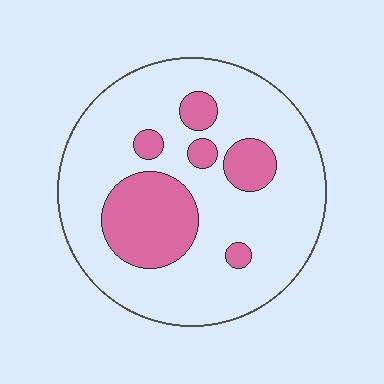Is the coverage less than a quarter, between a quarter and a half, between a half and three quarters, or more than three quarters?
Less than a quarter.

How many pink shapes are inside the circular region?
6.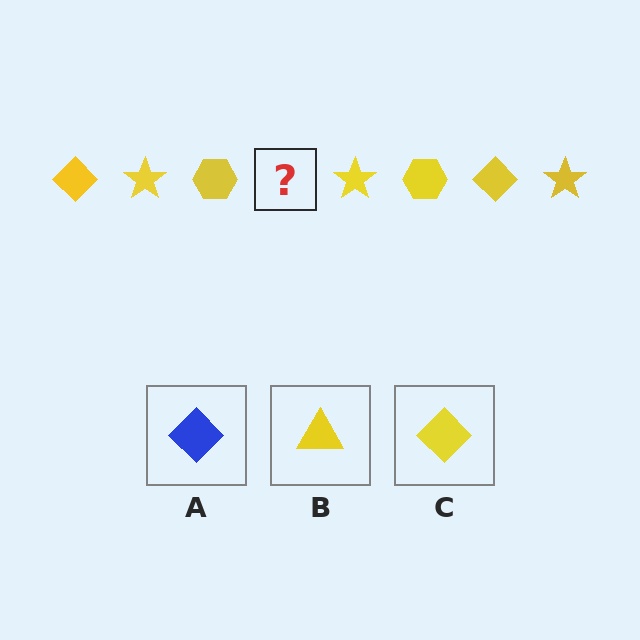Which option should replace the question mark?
Option C.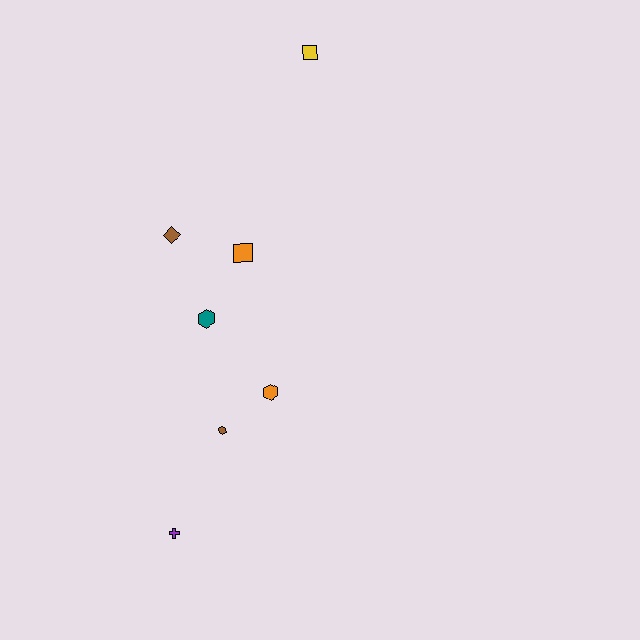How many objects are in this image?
There are 7 objects.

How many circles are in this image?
There are no circles.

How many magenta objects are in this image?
There are no magenta objects.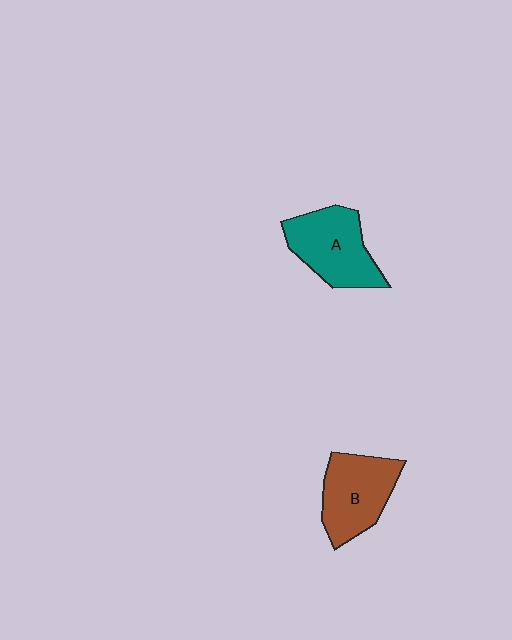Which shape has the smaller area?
Shape B (brown).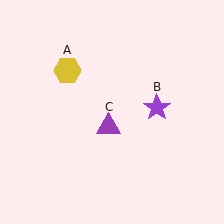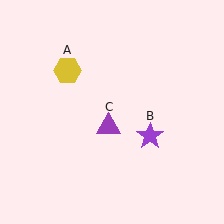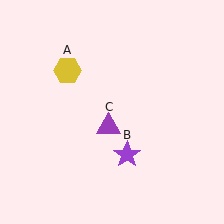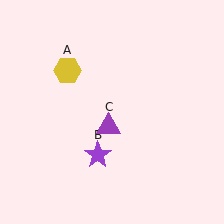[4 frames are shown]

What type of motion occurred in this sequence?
The purple star (object B) rotated clockwise around the center of the scene.